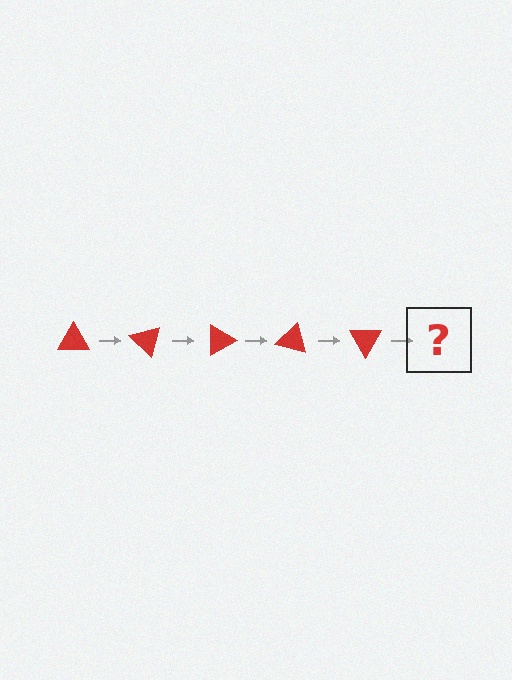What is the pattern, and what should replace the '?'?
The pattern is that the triangle rotates 45 degrees each step. The '?' should be a red triangle rotated 225 degrees.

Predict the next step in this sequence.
The next step is a red triangle rotated 225 degrees.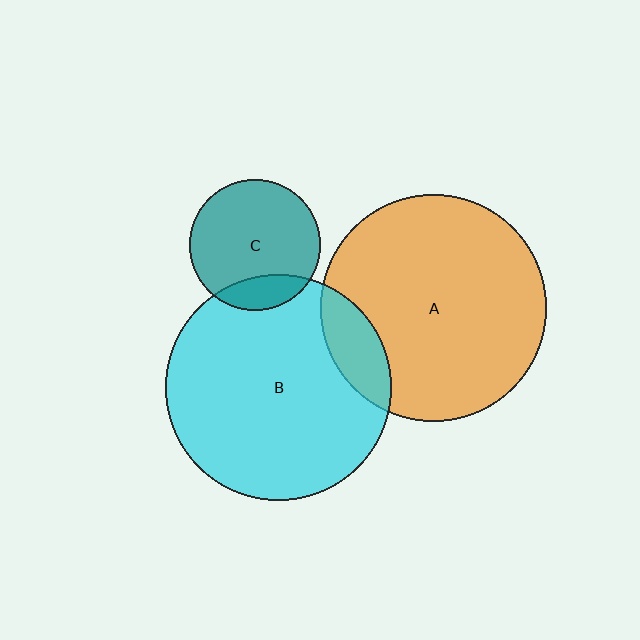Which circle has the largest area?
Circle A (orange).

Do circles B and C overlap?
Yes.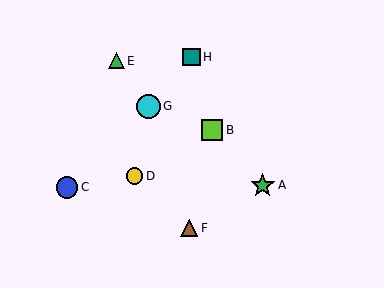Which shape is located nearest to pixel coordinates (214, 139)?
The lime square (labeled B) at (212, 130) is nearest to that location.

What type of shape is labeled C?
Shape C is a blue circle.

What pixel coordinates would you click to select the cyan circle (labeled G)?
Click at (148, 106) to select the cyan circle G.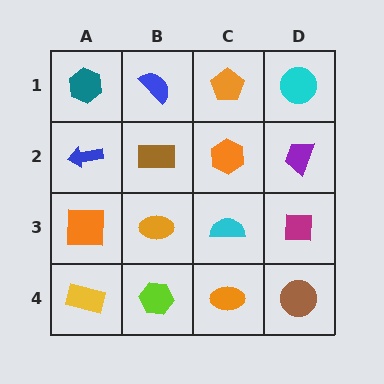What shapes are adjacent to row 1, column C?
An orange hexagon (row 2, column C), a blue semicircle (row 1, column B), a cyan circle (row 1, column D).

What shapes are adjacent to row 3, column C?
An orange hexagon (row 2, column C), an orange ellipse (row 4, column C), an orange ellipse (row 3, column B), a magenta square (row 3, column D).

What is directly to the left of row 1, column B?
A teal hexagon.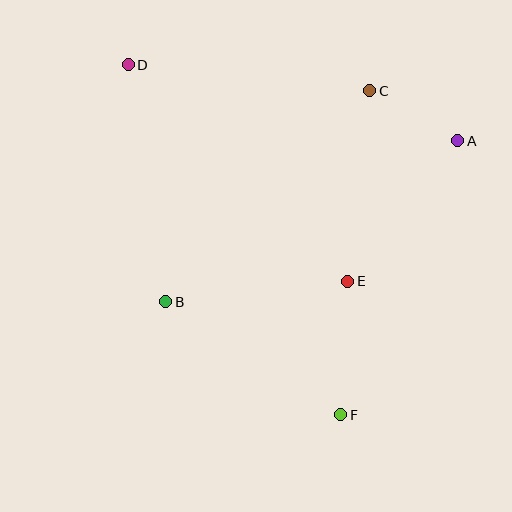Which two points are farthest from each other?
Points D and F are farthest from each other.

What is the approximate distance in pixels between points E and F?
The distance between E and F is approximately 134 pixels.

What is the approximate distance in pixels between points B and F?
The distance between B and F is approximately 208 pixels.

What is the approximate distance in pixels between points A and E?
The distance between A and E is approximately 178 pixels.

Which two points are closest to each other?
Points A and C are closest to each other.